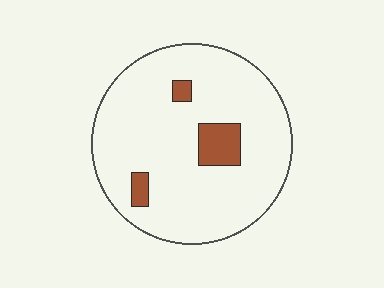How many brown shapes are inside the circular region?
3.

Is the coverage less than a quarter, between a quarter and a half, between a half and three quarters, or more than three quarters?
Less than a quarter.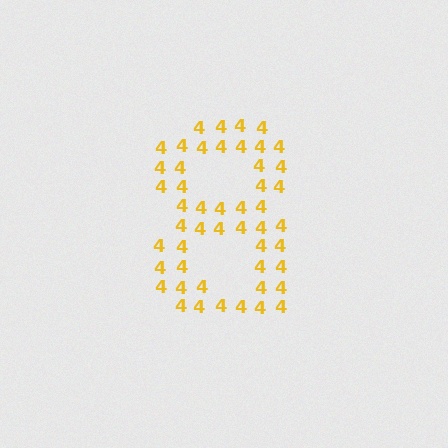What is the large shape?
The large shape is the digit 8.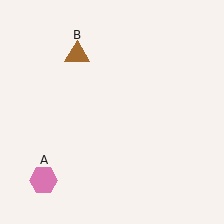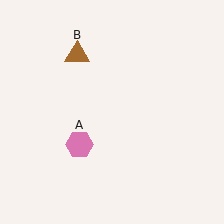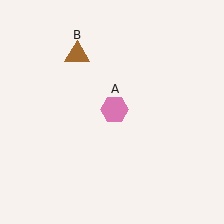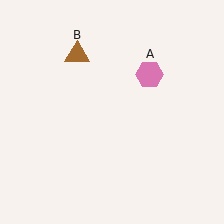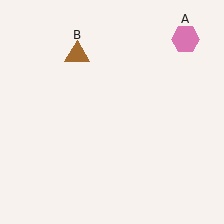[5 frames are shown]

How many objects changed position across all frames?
1 object changed position: pink hexagon (object A).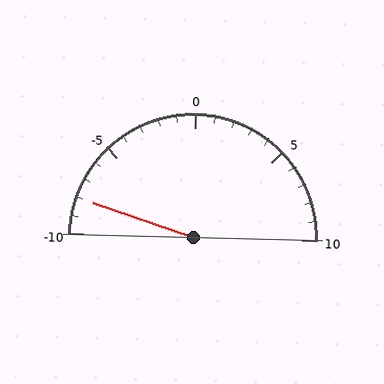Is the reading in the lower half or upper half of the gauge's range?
The reading is in the lower half of the range (-10 to 10).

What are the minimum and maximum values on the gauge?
The gauge ranges from -10 to 10.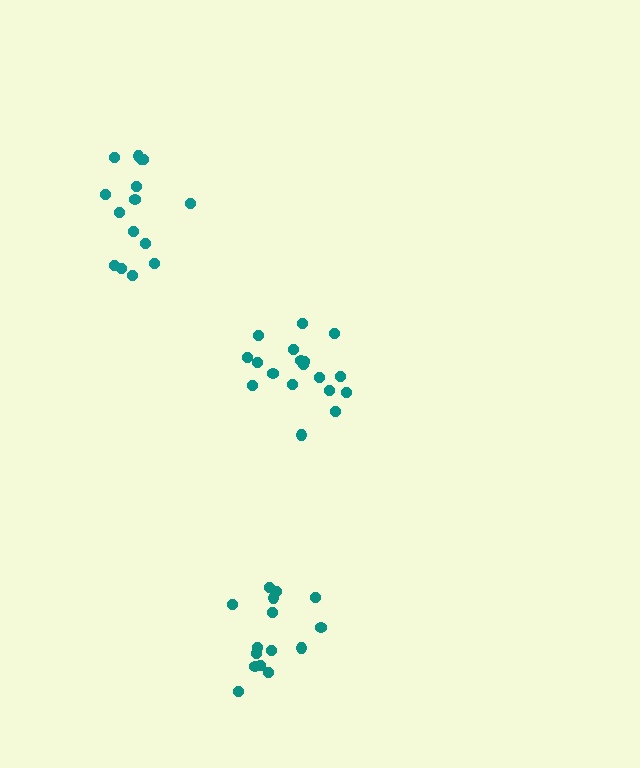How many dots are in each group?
Group 1: 15 dots, Group 2: 18 dots, Group 3: 15 dots (48 total).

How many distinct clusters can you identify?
There are 3 distinct clusters.